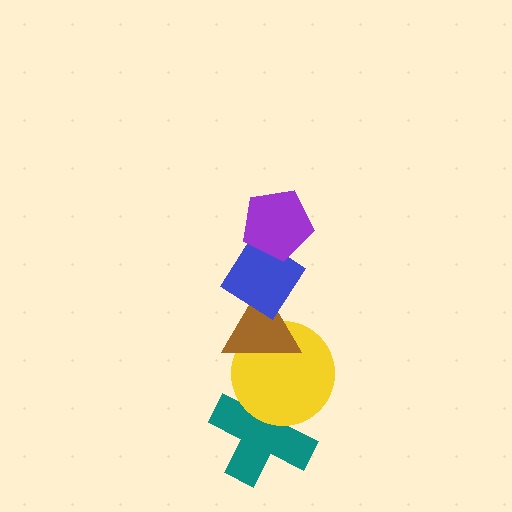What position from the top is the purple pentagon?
The purple pentagon is 1st from the top.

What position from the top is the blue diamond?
The blue diamond is 2nd from the top.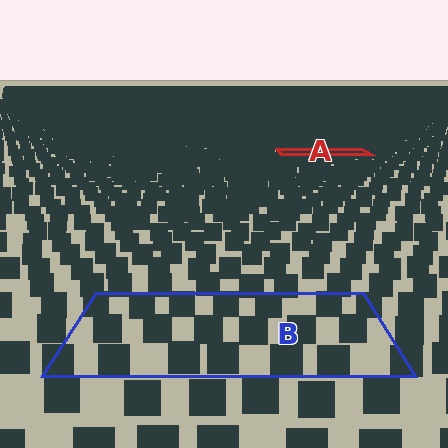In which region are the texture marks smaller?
The texture marks are smaller in region A, because it is farther away.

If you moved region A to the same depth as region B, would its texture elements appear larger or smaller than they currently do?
They would appear larger. At a closer depth, the same texture elements are projected at a bigger on-screen size.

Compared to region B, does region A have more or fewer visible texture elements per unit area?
Region A has more texture elements per unit area — they are packed more densely because it is farther away.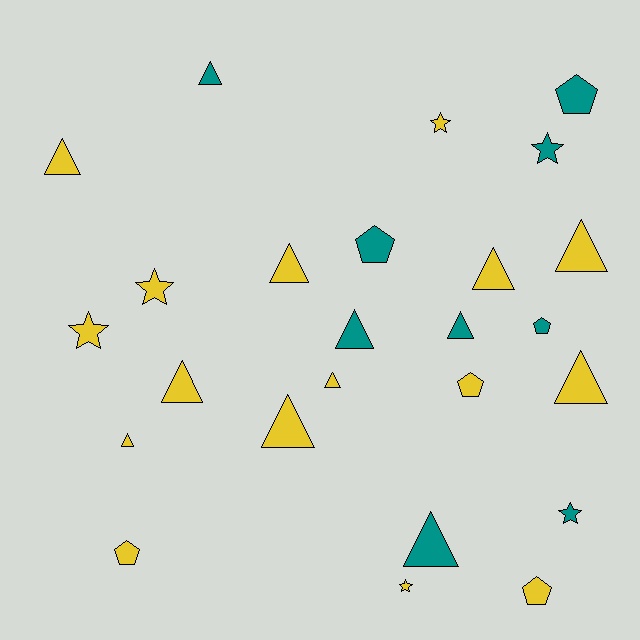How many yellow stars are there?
There are 4 yellow stars.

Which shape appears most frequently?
Triangle, with 13 objects.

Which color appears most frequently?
Yellow, with 16 objects.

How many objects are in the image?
There are 25 objects.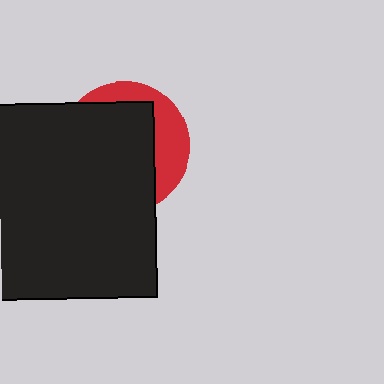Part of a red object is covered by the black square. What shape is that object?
It is a circle.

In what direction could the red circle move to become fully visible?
The red circle could move right. That would shift it out from behind the black square entirely.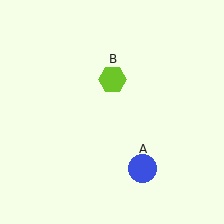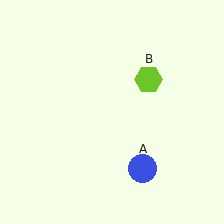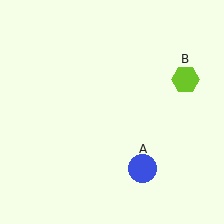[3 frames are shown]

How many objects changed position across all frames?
1 object changed position: lime hexagon (object B).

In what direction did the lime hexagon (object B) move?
The lime hexagon (object B) moved right.